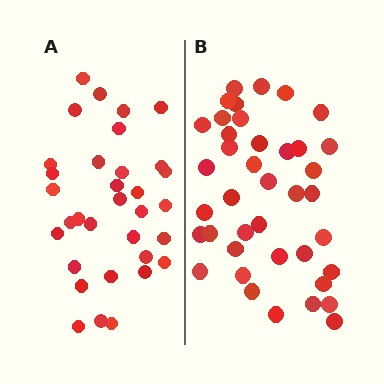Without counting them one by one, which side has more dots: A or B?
Region B (the right region) has more dots.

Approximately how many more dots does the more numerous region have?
Region B has roughly 8 or so more dots than region A.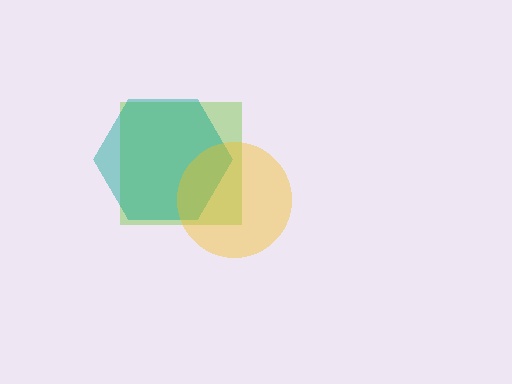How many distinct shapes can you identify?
There are 3 distinct shapes: a lime square, a teal hexagon, a yellow circle.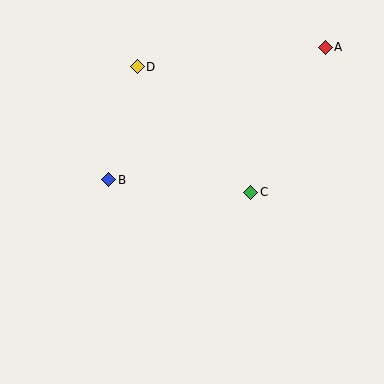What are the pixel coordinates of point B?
Point B is at (109, 180).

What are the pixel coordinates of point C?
Point C is at (251, 192).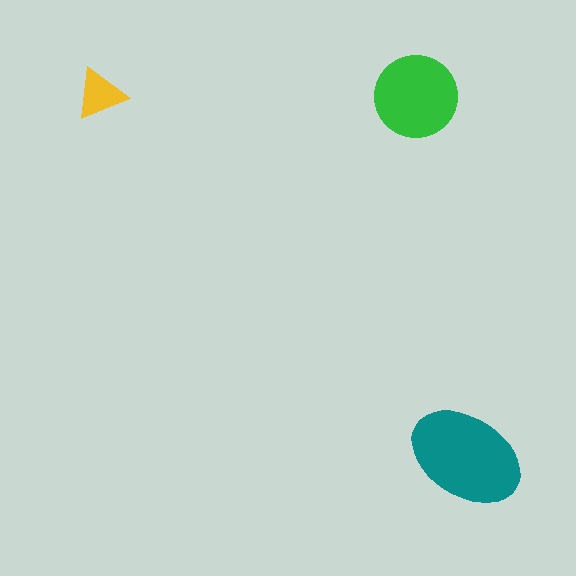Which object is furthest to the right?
The teal ellipse is rightmost.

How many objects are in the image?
There are 3 objects in the image.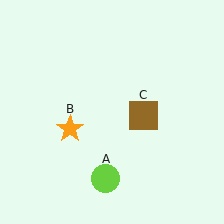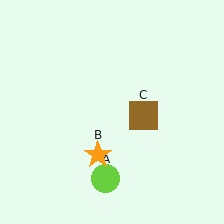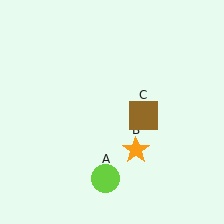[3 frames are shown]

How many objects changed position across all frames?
1 object changed position: orange star (object B).